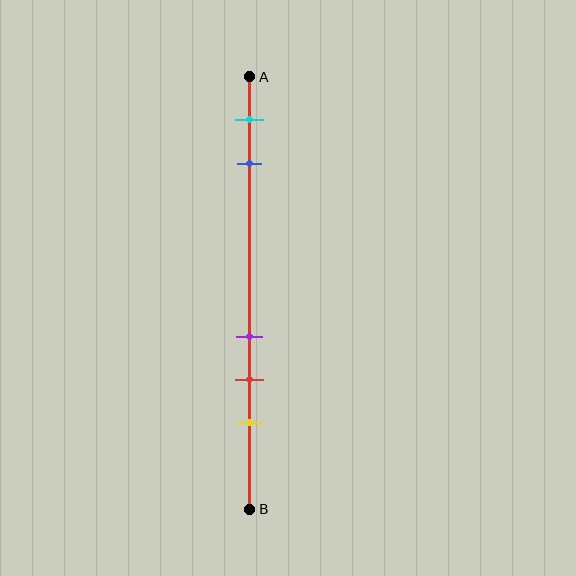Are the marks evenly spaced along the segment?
No, the marks are not evenly spaced.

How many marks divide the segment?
There are 5 marks dividing the segment.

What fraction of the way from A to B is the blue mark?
The blue mark is approximately 20% (0.2) of the way from A to B.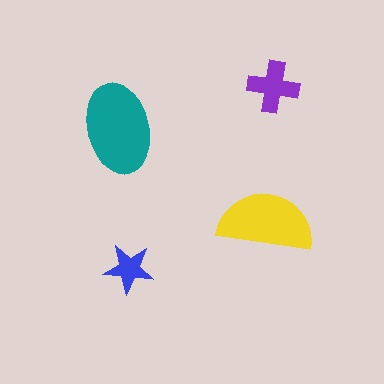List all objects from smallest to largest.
The blue star, the purple cross, the yellow semicircle, the teal ellipse.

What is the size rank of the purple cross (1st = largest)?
3rd.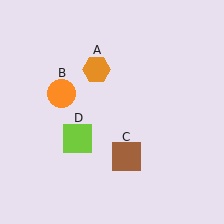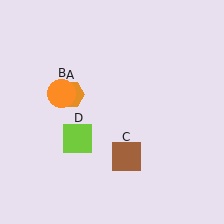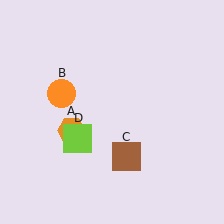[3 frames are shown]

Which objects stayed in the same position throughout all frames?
Orange circle (object B) and brown square (object C) and lime square (object D) remained stationary.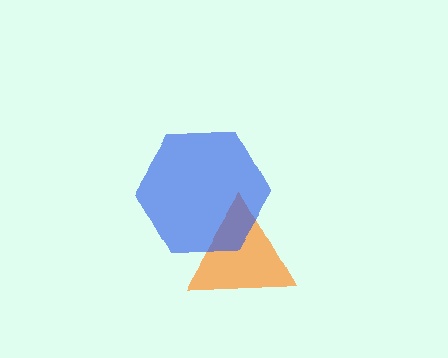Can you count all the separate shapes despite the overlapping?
Yes, there are 2 separate shapes.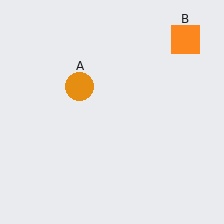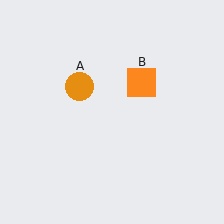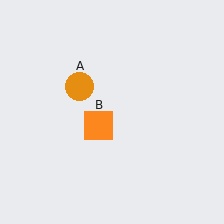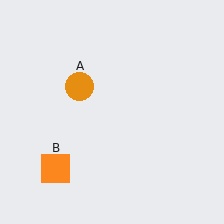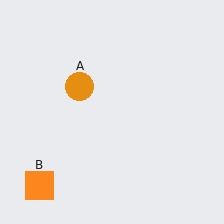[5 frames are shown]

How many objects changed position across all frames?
1 object changed position: orange square (object B).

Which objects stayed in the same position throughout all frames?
Orange circle (object A) remained stationary.